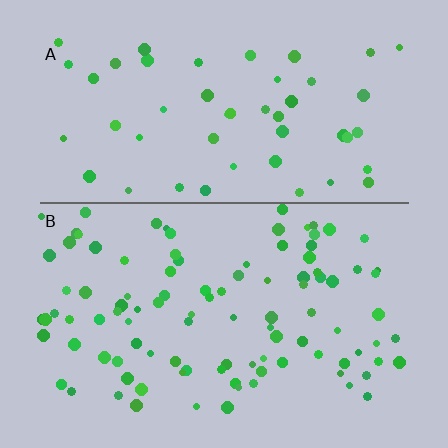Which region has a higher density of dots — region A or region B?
B (the bottom).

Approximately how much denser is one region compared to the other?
Approximately 2.0× — region B over region A.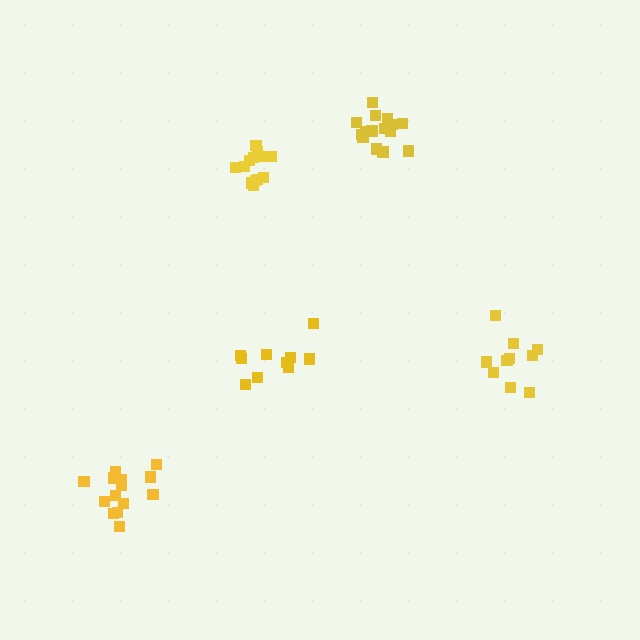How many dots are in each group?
Group 1: 10 dots, Group 2: 14 dots, Group 3: 13 dots, Group 4: 15 dots, Group 5: 10 dots (62 total).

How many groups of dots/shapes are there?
There are 5 groups.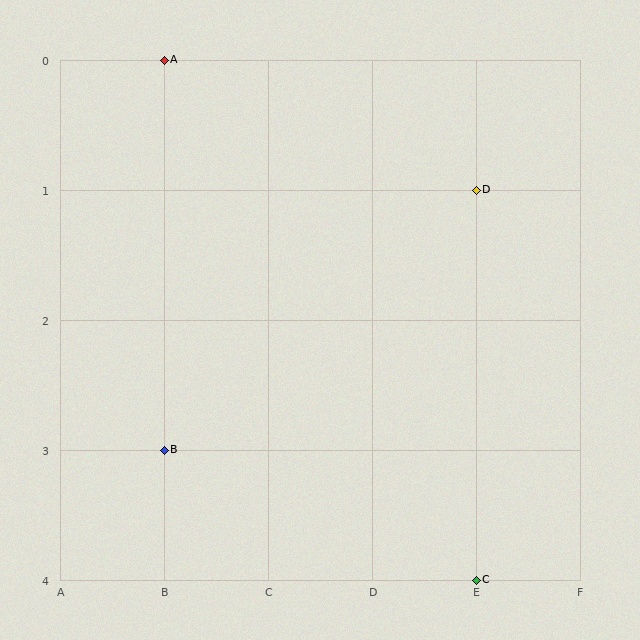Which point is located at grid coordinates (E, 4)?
Point C is at (E, 4).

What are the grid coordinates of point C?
Point C is at grid coordinates (E, 4).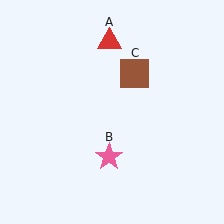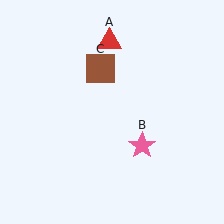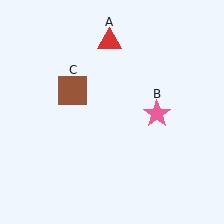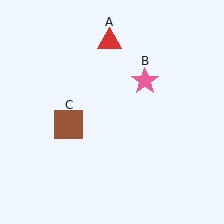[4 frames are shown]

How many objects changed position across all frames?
2 objects changed position: pink star (object B), brown square (object C).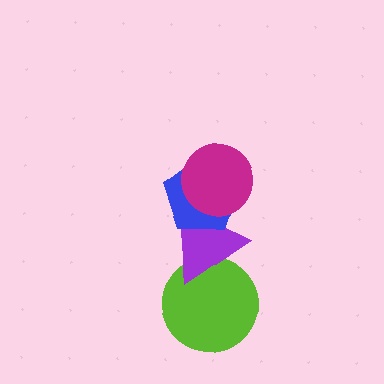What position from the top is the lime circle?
The lime circle is 4th from the top.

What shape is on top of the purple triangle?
The blue pentagon is on top of the purple triangle.